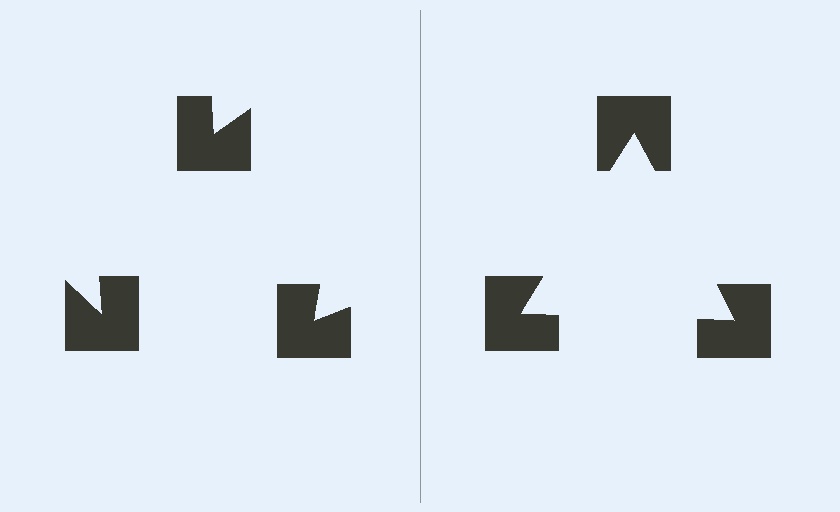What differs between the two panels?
The notched squares are positioned identically on both sides; only the wedge orientations differ. On the right they align to a triangle; on the left they are misaligned.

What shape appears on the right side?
An illusory triangle.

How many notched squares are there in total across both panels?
6 — 3 on each side.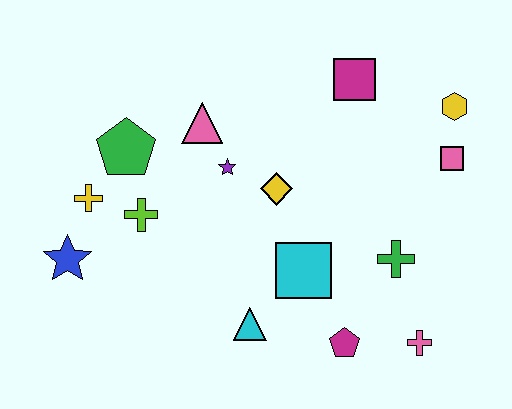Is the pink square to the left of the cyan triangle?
No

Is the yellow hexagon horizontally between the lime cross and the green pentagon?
No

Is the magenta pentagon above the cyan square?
No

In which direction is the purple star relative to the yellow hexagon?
The purple star is to the left of the yellow hexagon.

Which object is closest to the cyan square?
The cyan triangle is closest to the cyan square.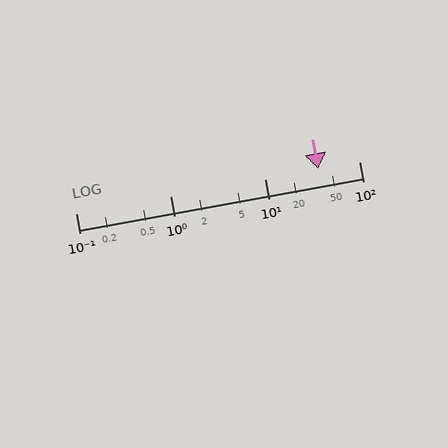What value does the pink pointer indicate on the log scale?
The pointer indicates approximately 37.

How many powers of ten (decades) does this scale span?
The scale spans 3 decades, from 0.1 to 100.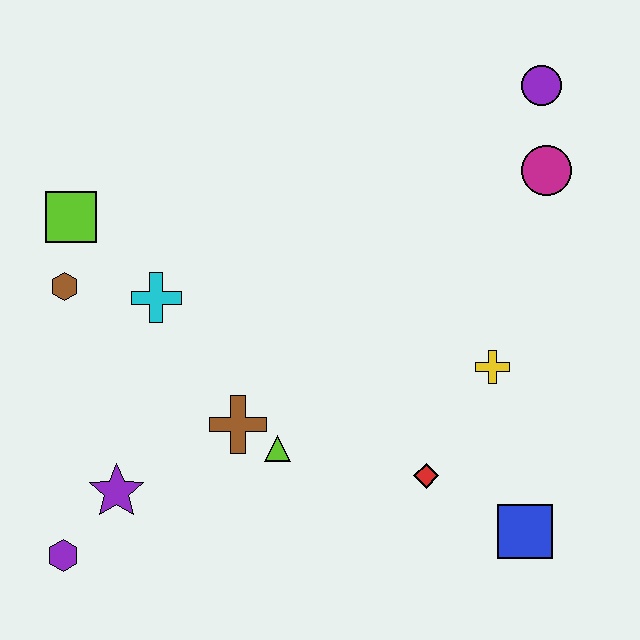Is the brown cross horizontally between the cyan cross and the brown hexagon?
No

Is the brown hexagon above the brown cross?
Yes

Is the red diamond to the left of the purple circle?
Yes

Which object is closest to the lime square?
The brown hexagon is closest to the lime square.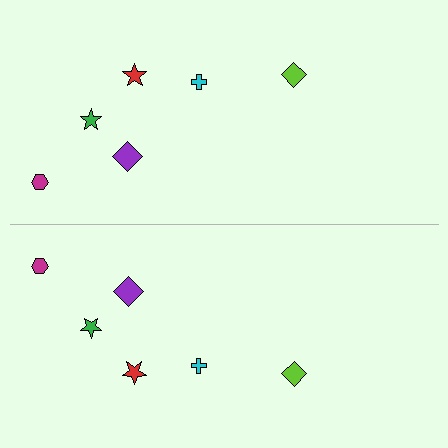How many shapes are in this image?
There are 12 shapes in this image.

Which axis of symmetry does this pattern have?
The pattern has a horizontal axis of symmetry running through the center of the image.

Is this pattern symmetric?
Yes, this pattern has bilateral (reflection) symmetry.